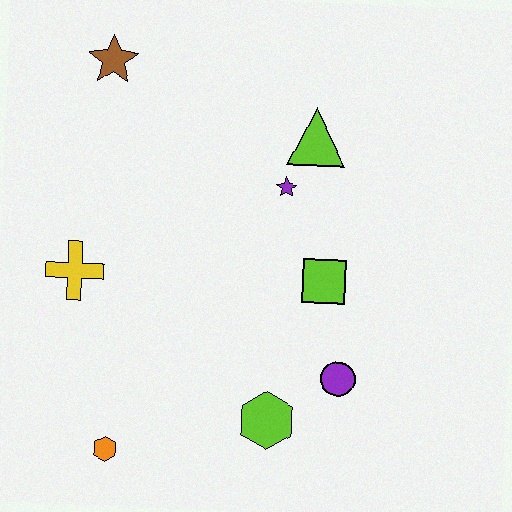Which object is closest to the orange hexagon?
The lime hexagon is closest to the orange hexagon.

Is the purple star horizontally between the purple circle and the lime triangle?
No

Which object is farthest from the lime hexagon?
The brown star is farthest from the lime hexagon.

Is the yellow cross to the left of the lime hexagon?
Yes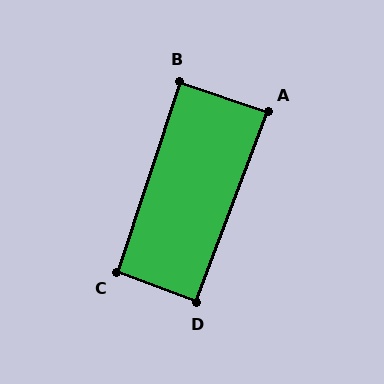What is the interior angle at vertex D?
Approximately 90 degrees (approximately right).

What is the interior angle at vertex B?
Approximately 90 degrees (approximately right).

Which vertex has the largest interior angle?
C, at approximately 92 degrees.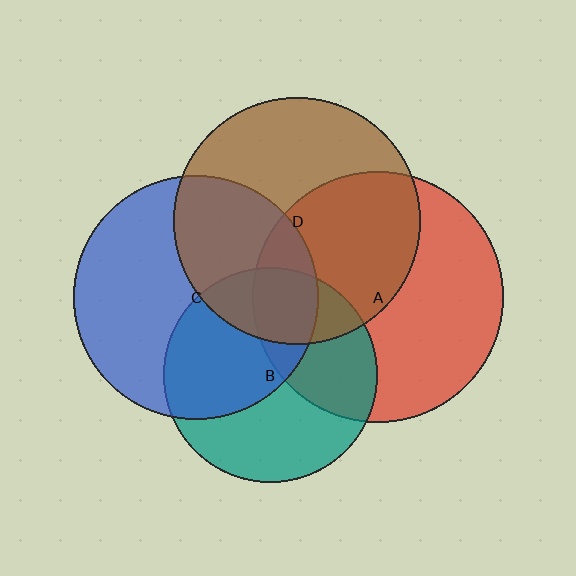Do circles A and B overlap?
Yes.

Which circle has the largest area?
Circle A (red).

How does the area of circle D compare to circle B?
Approximately 1.3 times.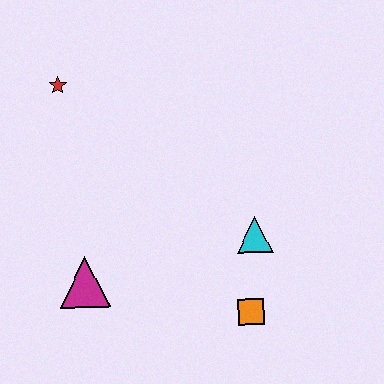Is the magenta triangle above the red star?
No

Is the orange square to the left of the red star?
No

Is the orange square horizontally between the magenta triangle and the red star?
No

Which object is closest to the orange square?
The cyan triangle is closest to the orange square.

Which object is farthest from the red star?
The orange square is farthest from the red star.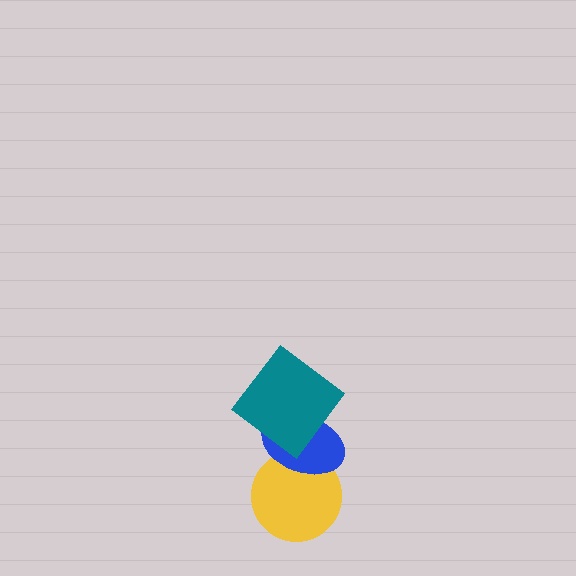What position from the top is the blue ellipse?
The blue ellipse is 2nd from the top.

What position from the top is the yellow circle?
The yellow circle is 3rd from the top.